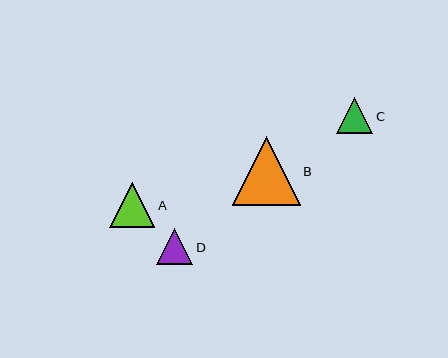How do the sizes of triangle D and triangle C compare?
Triangle D and triangle C are approximately the same size.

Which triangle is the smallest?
Triangle C is the smallest with a size of approximately 36 pixels.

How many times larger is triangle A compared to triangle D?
Triangle A is approximately 1.2 times the size of triangle D.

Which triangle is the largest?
Triangle B is the largest with a size of approximately 68 pixels.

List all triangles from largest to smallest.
From largest to smallest: B, A, D, C.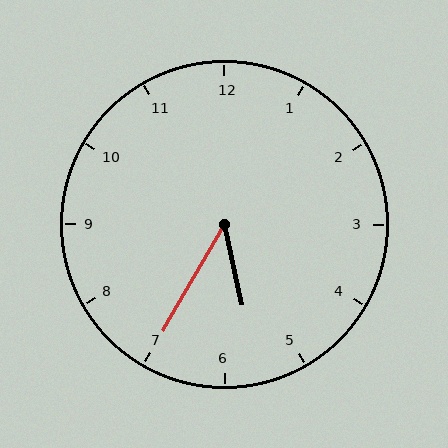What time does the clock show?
5:35.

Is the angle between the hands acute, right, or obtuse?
It is acute.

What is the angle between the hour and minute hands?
Approximately 42 degrees.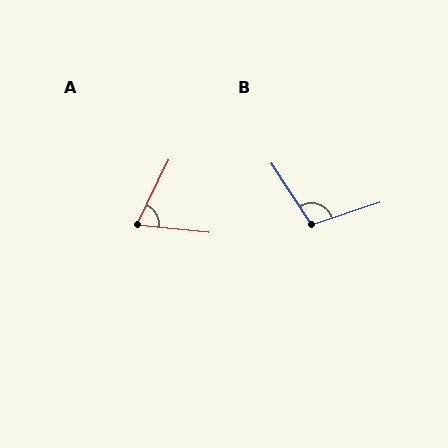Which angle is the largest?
B, at approximately 106 degrees.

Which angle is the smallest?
A, at approximately 70 degrees.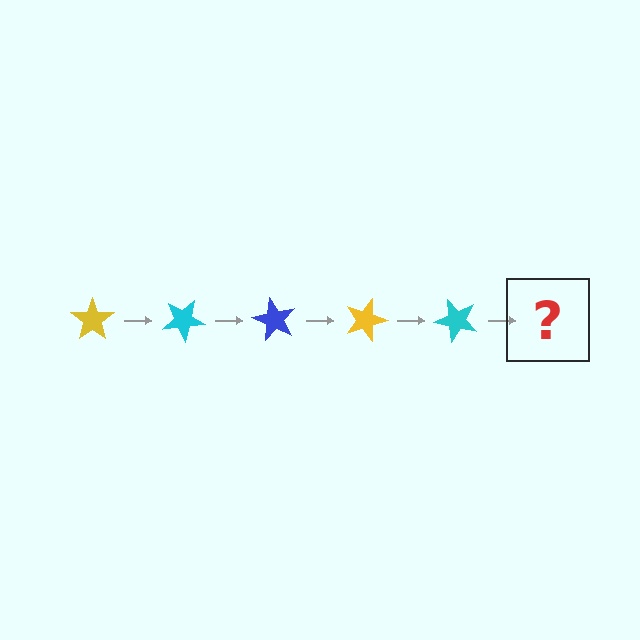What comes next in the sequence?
The next element should be a blue star, rotated 150 degrees from the start.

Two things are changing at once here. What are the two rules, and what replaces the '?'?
The two rules are that it rotates 30 degrees each step and the color cycles through yellow, cyan, and blue. The '?' should be a blue star, rotated 150 degrees from the start.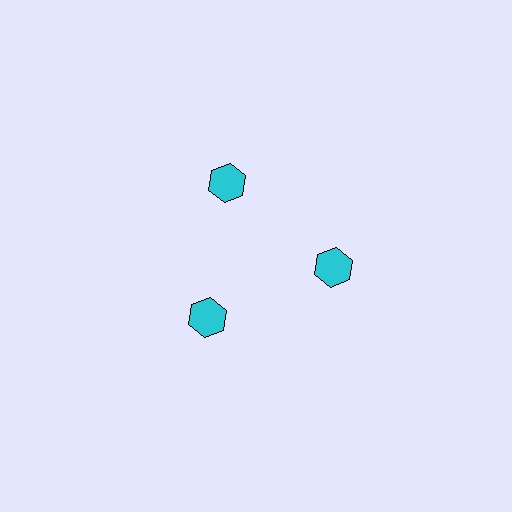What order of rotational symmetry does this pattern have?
This pattern has 3-fold rotational symmetry.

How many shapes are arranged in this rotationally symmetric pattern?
There are 3 shapes, arranged in 3 groups of 1.